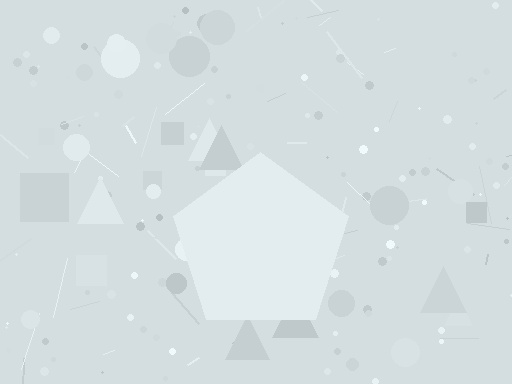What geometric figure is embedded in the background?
A pentagon is embedded in the background.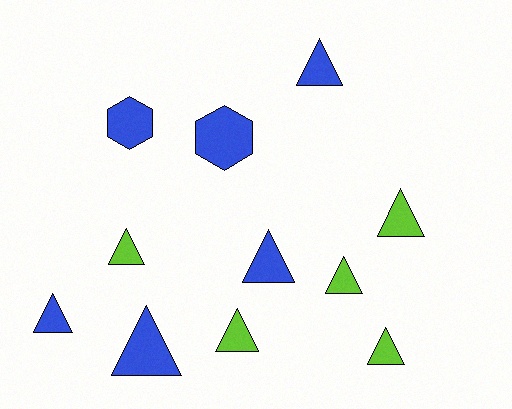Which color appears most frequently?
Blue, with 6 objects.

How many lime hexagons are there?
There are no lime hexagons.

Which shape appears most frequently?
Triangle, with 9 objects.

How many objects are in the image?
There are 11 objects.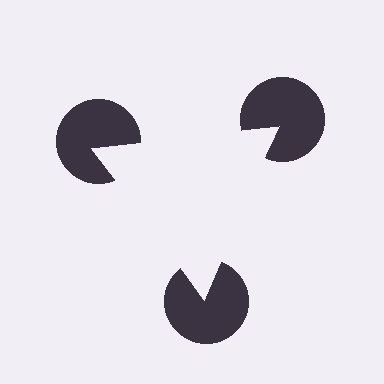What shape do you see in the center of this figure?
An illusory triangle — its edges are inferred from the aligned wedge cuts in the pac-man discs, not physically drawn.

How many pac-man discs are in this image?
There are 3 — one at each vertex of the illusory triangle.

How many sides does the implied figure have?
3 sides.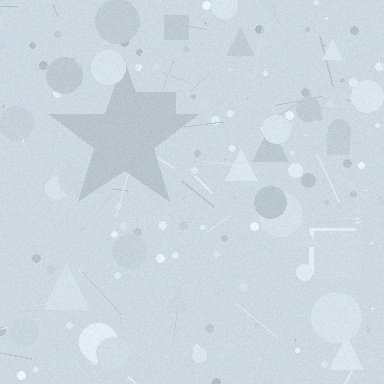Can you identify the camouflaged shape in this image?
The camouflaged shape is a star.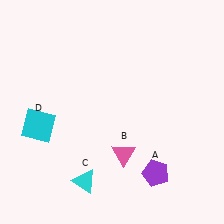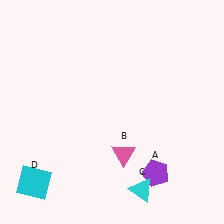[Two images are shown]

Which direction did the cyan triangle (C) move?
The cyan triangle (C) moved right.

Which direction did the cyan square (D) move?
The cyan square (D) moved down.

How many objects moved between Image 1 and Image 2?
2 objects moved between the two images.